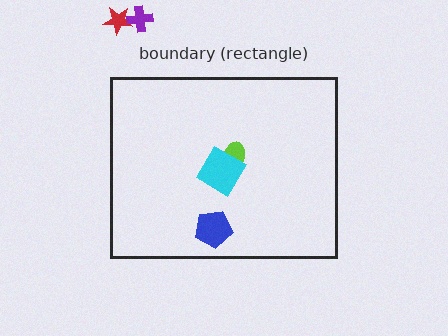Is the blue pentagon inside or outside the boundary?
Inside.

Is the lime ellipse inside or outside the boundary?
Inside.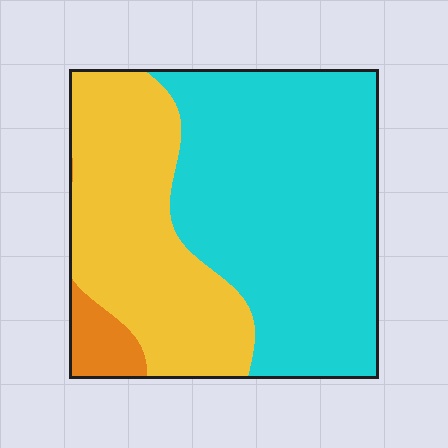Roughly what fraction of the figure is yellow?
Yellow takes up between a third and a half of the figure.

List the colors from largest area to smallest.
From largest to smallest: cyan, yellow, orange.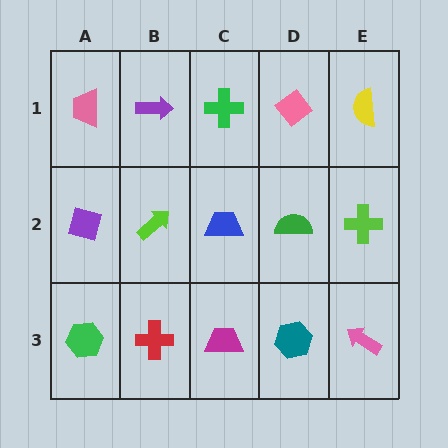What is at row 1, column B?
A purple arrow.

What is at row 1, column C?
A green cross.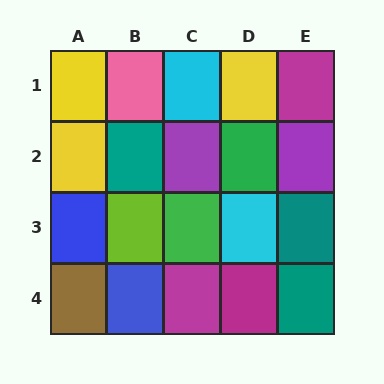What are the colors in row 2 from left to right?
Yellow, teal, purple, green, purple.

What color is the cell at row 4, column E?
Teal.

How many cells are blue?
2 cells are blue.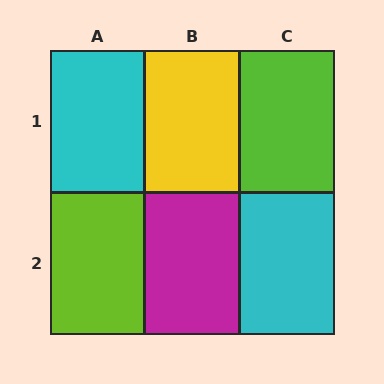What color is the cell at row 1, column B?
Yellow.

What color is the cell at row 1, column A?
Cyan.